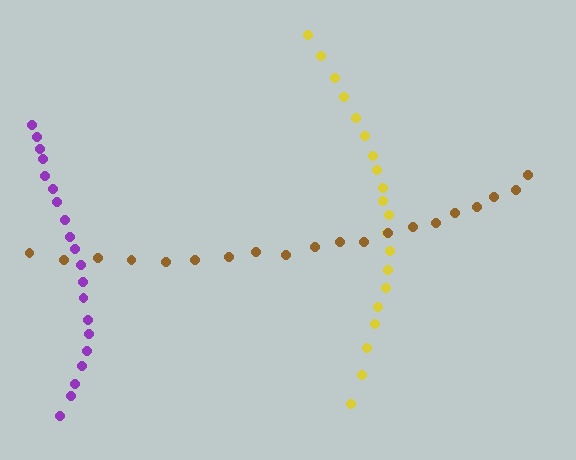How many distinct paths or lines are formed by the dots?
There are 3 distinct paths.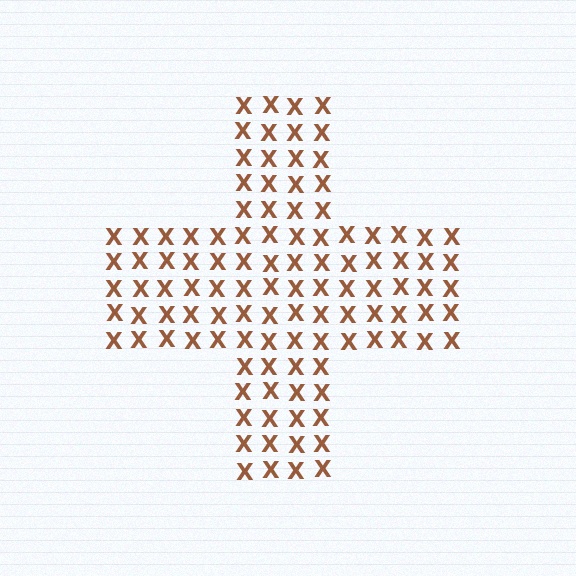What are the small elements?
The small elements are letter X's.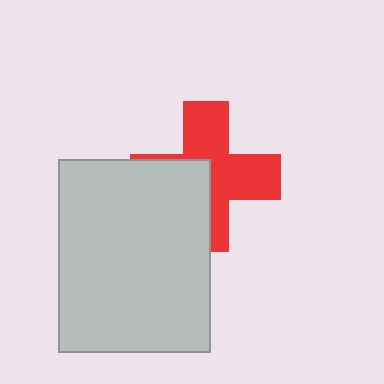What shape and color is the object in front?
The object in front is a light gray rectangle.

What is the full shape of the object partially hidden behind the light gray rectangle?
The partially hidden object is a red cross.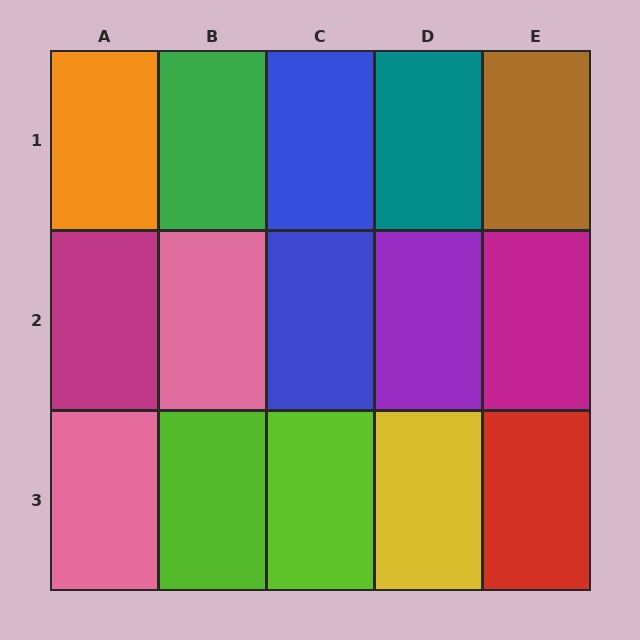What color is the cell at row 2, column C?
Blue.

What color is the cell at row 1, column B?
Green.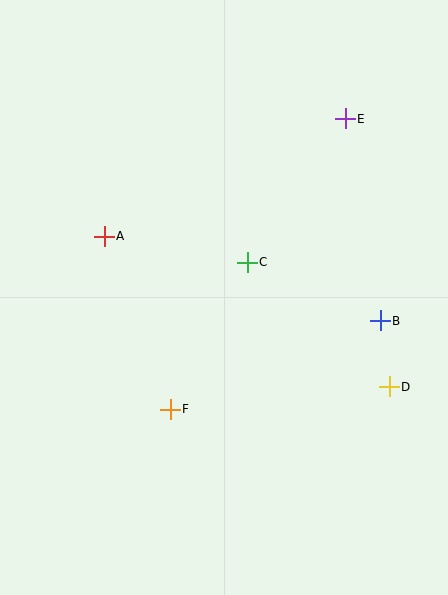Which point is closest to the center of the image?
Point C at (247, 262) is closest to the center.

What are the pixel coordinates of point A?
Point A is at (104, 236).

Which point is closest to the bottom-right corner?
Point D is closest to the bottom-right corner.